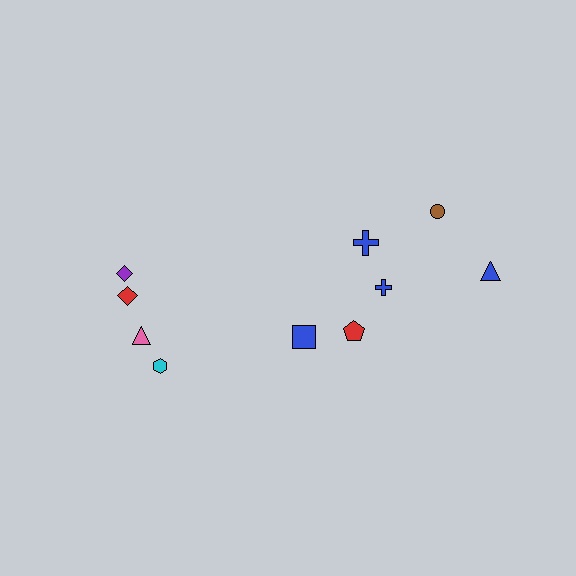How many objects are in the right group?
There are 6 objects.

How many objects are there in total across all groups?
There are 10 objects.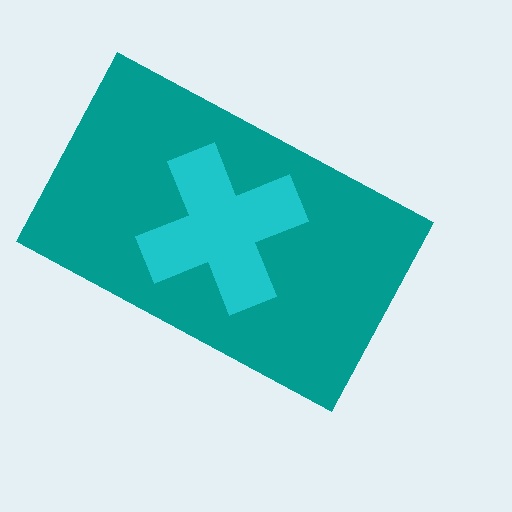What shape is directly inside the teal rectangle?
The cyan cross.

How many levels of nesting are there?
2.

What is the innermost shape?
The cyan cross.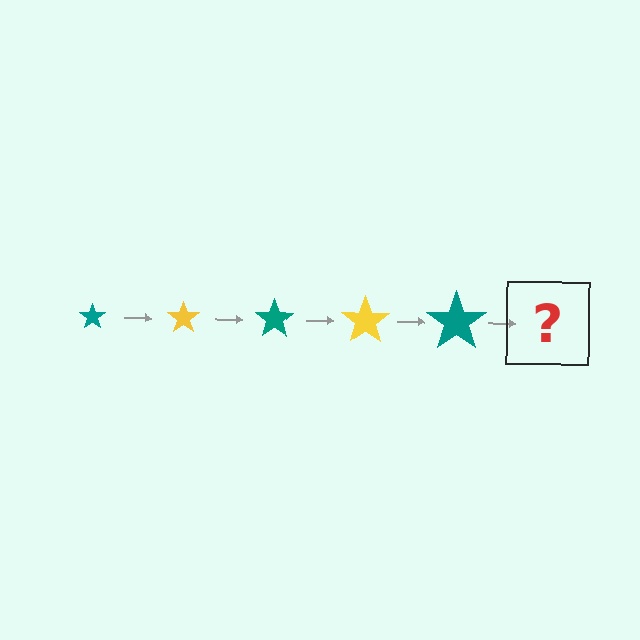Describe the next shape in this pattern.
It should be a yellow star, larger than the previous one.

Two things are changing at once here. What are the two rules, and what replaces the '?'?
The two rules are that the star grows larger each step and the color cycles through teal and yellow. The '?' should be a yellow star, larger than the previous one.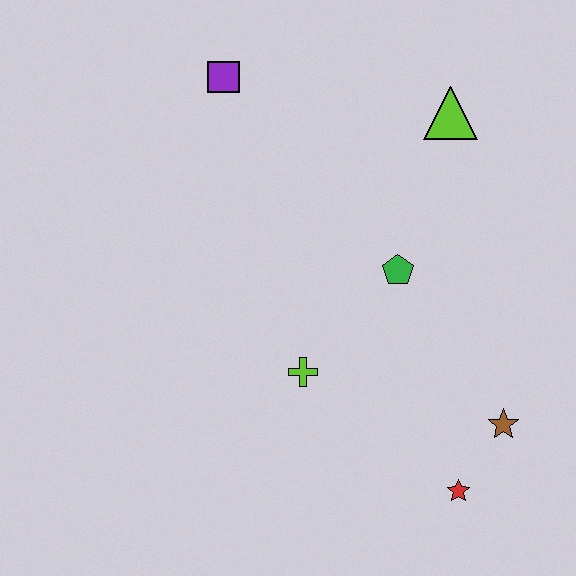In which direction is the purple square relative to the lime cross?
The purple square is above the lime cross.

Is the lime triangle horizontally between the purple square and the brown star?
Yes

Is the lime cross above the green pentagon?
No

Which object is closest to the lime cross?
The green pentagon is closest to the lime cross.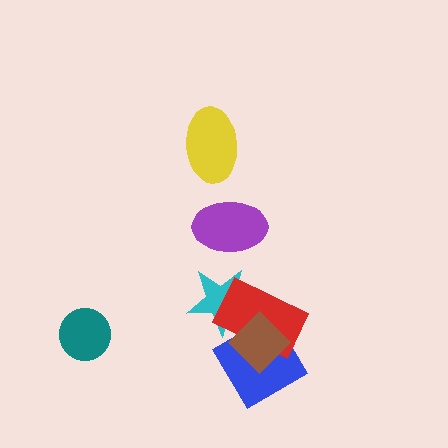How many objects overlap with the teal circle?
0 objects overlap with the teal circle.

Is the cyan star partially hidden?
Yes, it is partially covered by another shape.